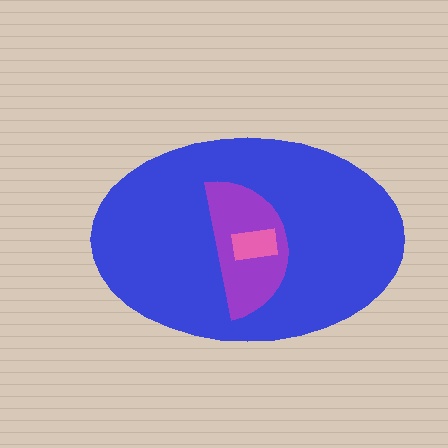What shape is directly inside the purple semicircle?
The pink rectangle.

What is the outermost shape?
The blue ellipse.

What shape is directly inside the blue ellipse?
The purple semicircle.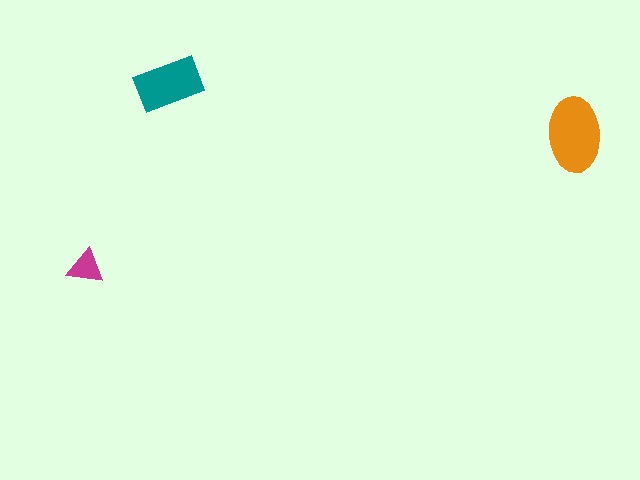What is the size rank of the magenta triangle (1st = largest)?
3rd.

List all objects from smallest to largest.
The magenta triangle, the teal rectangle, the orange ellipse.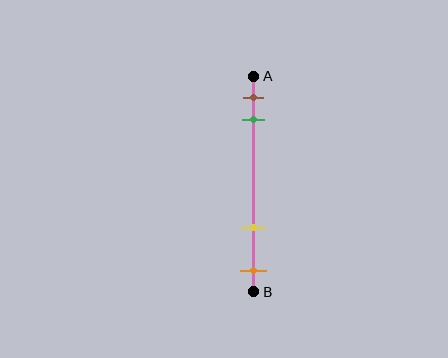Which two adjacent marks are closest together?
The brown and green marks are the closest adjacent pair.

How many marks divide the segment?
There are 4 marks dividing the segment.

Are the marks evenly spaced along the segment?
No, the marks are not evenly spaced.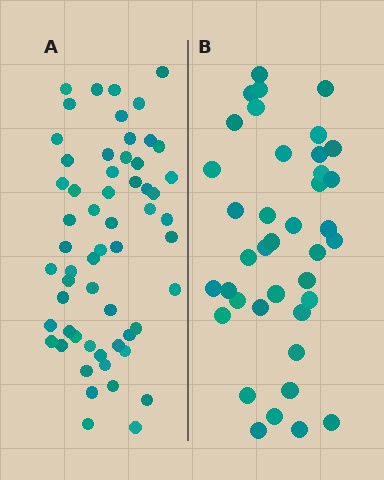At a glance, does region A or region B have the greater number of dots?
Region A (the left region) has more dots.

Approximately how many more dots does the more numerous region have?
Region A has approximately 20 more dots than region B.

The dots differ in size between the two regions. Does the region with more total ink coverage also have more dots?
No. Region B has more total ink coverage because its dots are larger, but region A actually contains more individual dots. Total area can be misleading — the number of items is what matters here.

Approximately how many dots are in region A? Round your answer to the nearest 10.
About 60 dots. (The exact count is 58, which rounds to 60.)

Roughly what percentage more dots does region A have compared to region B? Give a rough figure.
About 50% more.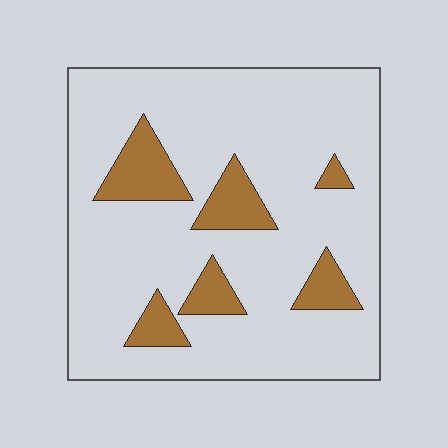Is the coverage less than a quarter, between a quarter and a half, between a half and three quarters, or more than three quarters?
Less than a quarter.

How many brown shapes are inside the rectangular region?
6.